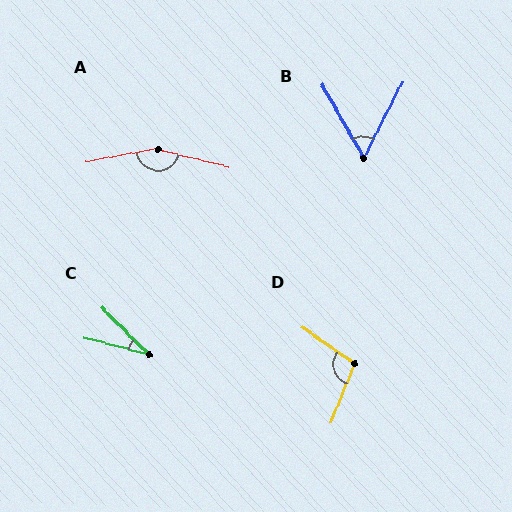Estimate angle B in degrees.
Approximately 57 degrees.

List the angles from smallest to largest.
C (30°), B (57°), D (103°), A (156°).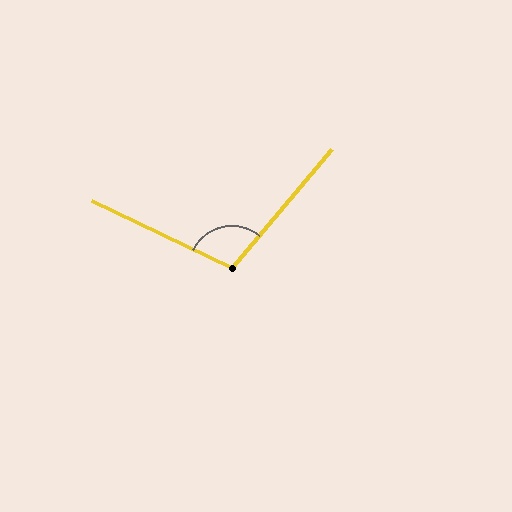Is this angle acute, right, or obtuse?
It is obtuse.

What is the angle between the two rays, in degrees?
Approximately 105 degrees.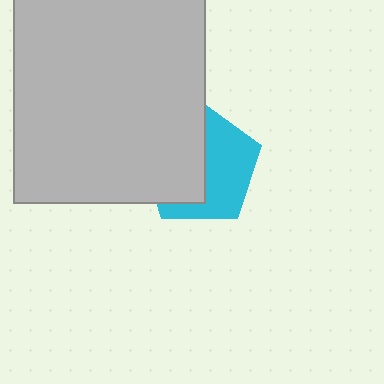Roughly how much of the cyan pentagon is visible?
About half of it is visible (roughly 51%).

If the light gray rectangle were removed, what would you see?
You would see the complete cyan pentagon.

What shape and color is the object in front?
The object in front is a light gray rectangle.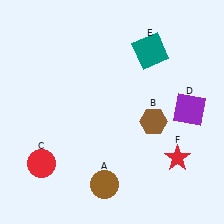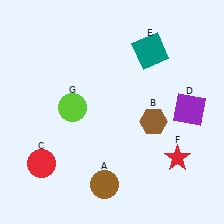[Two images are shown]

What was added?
A lime circle (G) was added in Image 2.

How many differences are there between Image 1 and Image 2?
There is 1 difference between the two images.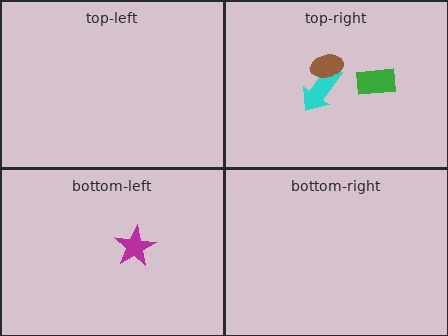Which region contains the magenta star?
The bottom-left region.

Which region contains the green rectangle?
The top-right region.